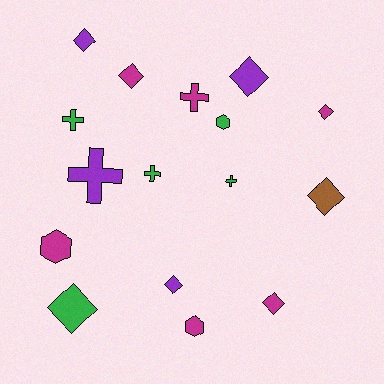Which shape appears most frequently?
Diamond, with 8 objects.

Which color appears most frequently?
Magenta, with 6 objects.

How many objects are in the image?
There are 16 objects.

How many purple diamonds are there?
There are 3 purple diamonds.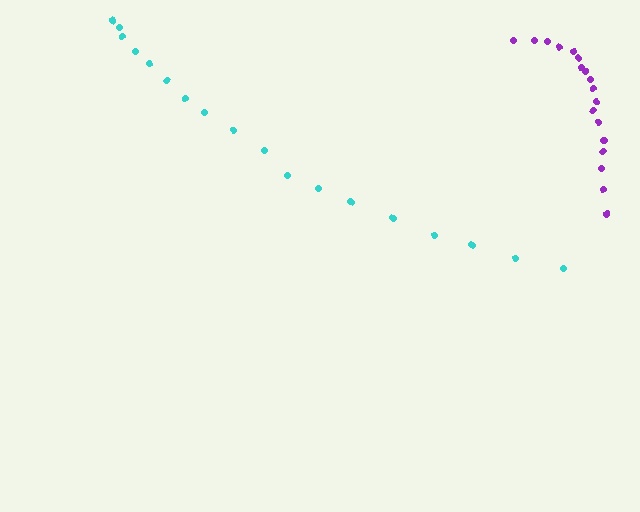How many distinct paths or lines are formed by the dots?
There are 2 distinct paths.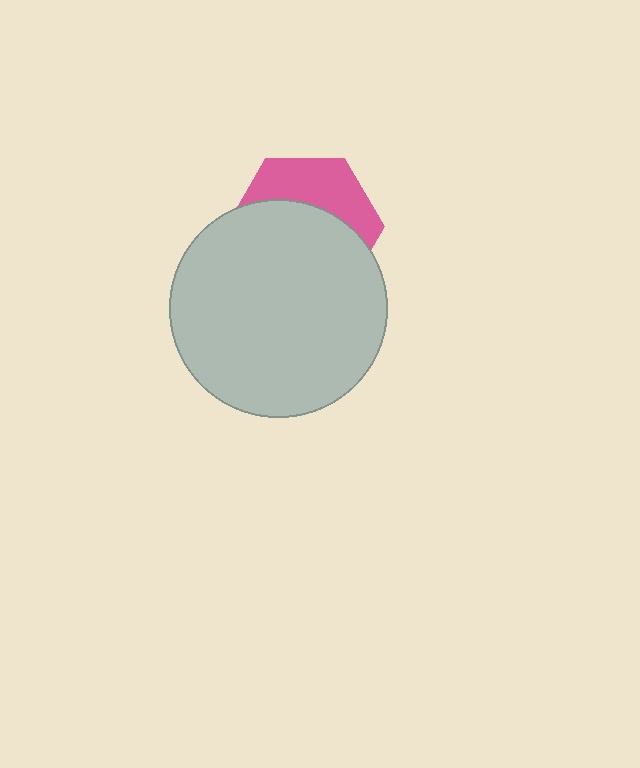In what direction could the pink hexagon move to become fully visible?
The pink hexagon could move up. That would shift it out from behind the light gray circle entirely.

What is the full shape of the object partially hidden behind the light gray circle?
The partially hidden object is a pink hexagon.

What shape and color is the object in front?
The object in front is a light gray circle.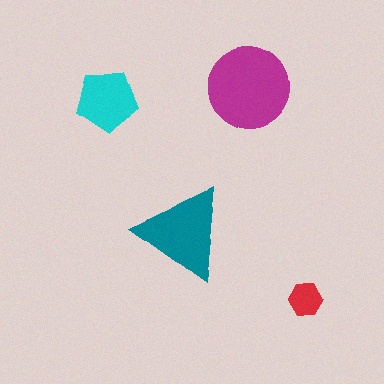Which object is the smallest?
The red hexagon.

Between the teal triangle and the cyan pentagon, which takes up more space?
The teal triangle.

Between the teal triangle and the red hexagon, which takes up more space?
The teal triangle.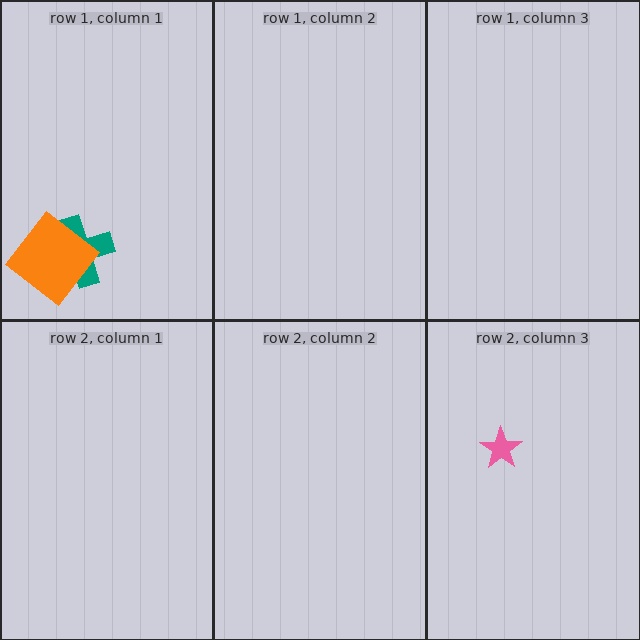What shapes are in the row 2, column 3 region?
The pink star.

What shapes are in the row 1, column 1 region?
The teal cross, the orange diamond.